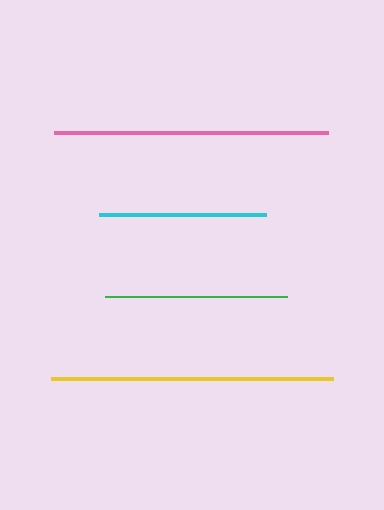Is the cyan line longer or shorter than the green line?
The green line is longer than the cyan line.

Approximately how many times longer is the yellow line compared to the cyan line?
The yellow line is approximately 1.7 times the length of the cyan line.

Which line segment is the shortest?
The cyan line is the shortest at approximately 167 pixels.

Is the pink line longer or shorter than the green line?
The pink line is longer than the green line.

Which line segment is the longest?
The yellow line is the longest at approximately 283 pixels.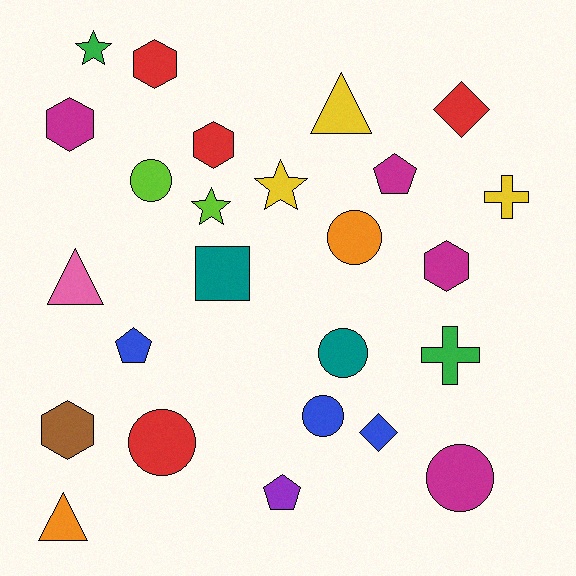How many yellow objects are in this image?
There are 3 yellow objects.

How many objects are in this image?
There are 25 objects.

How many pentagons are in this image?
There are 3 pentagons.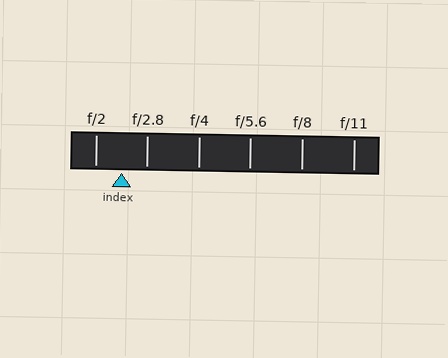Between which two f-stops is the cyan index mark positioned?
The index mark is between f/2 and f/2.8.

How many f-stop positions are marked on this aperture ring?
There are 6 f-stop positions marked.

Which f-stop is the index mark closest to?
The index mark is closest to f/2.8.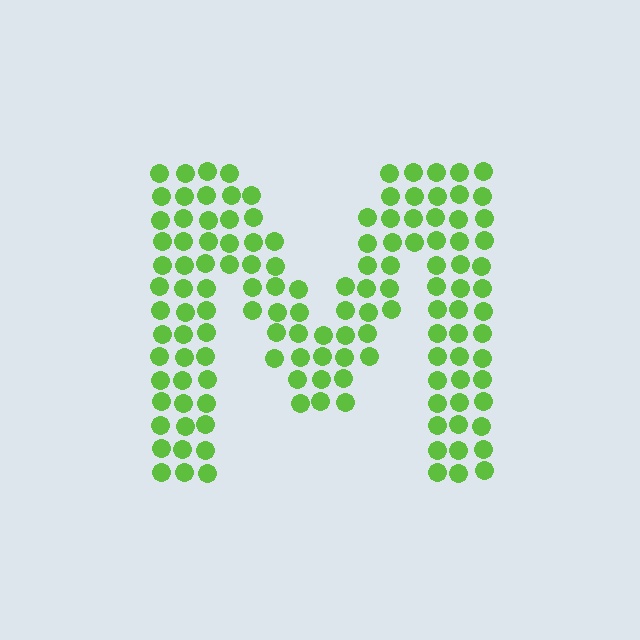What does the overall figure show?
The overall figure shows the letter M.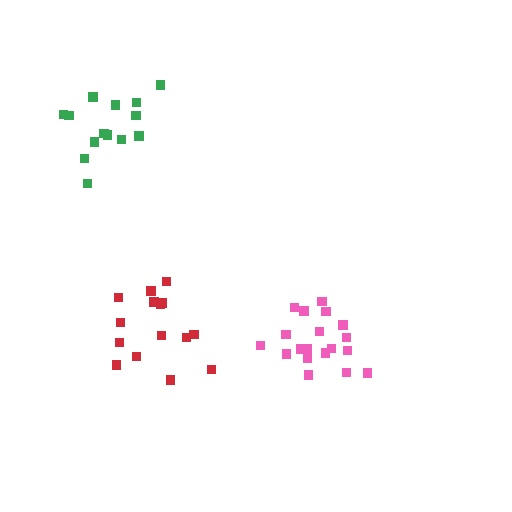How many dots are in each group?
Group 1: 14 dots, Group 2: 19 dots, Group 3: 15 dots (48 total).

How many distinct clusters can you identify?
There are 3 distinct clusters.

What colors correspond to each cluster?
The clusters are colored: green, pink, red.